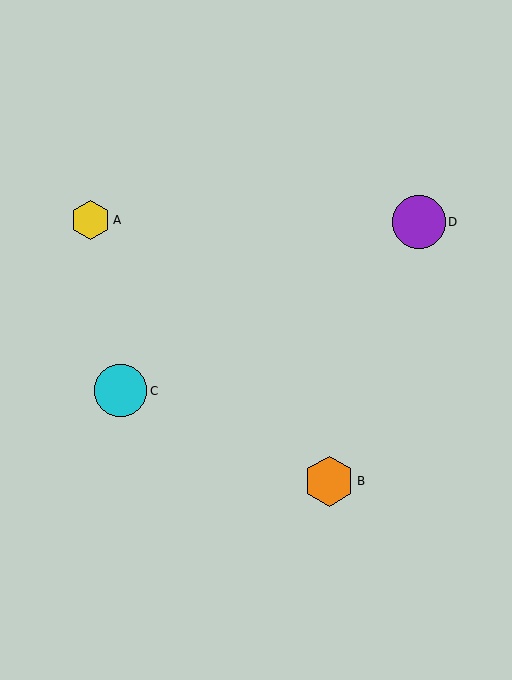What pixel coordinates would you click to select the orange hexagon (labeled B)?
Click at (329, 481) to select the orange hexagon B.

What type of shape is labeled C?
Shape C is a cyan circle.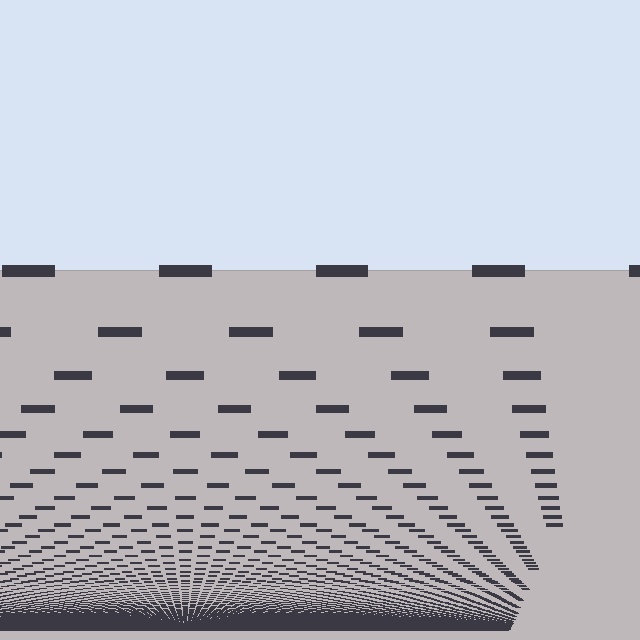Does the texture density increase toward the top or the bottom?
Density increases toward the bottom.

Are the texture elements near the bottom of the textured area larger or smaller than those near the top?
Smaller. The gradient is inverted — elements near the bottom are smaller and denser.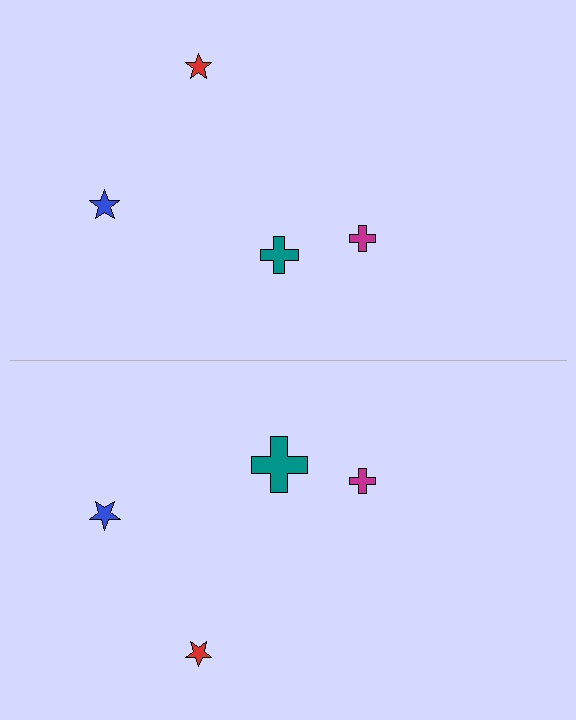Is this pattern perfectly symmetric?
No, the pattern is not perfectly symmetric. The teal cross on the bottom side has a different size than its mirror counterpart.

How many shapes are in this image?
There are 8 shapes in this image.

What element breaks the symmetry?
The teal cross on the bottom side has a different size than its mirror counterpart.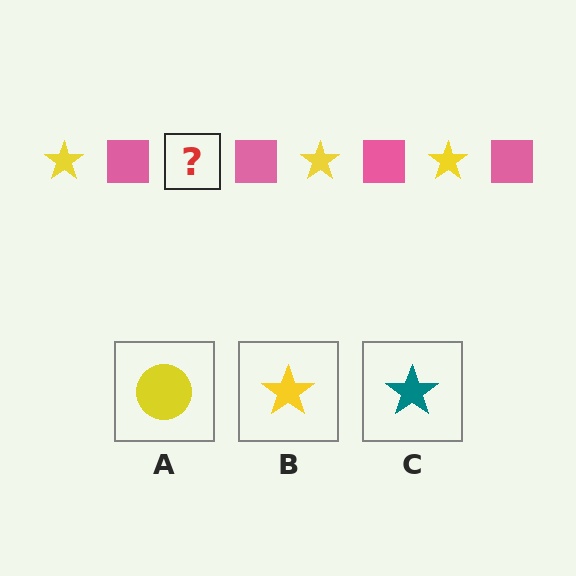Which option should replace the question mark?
Option B.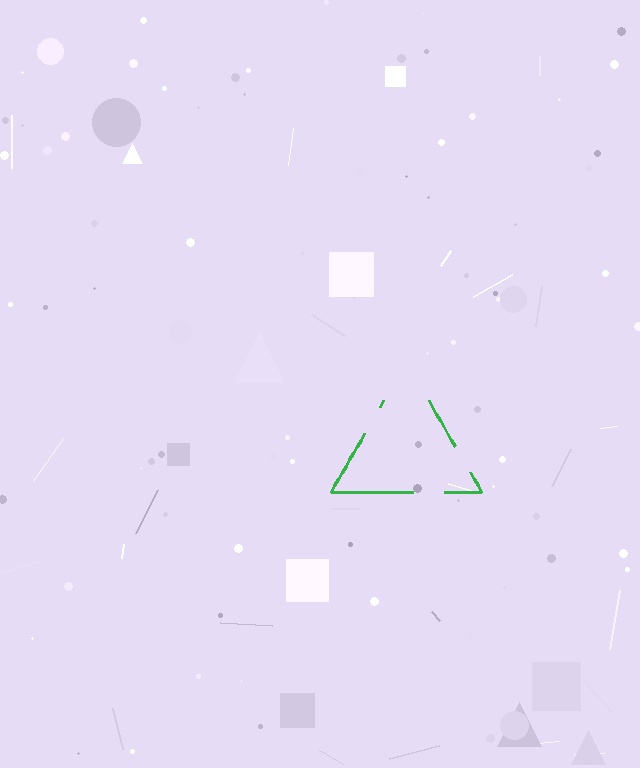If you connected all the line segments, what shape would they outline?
They would outline a triangle.